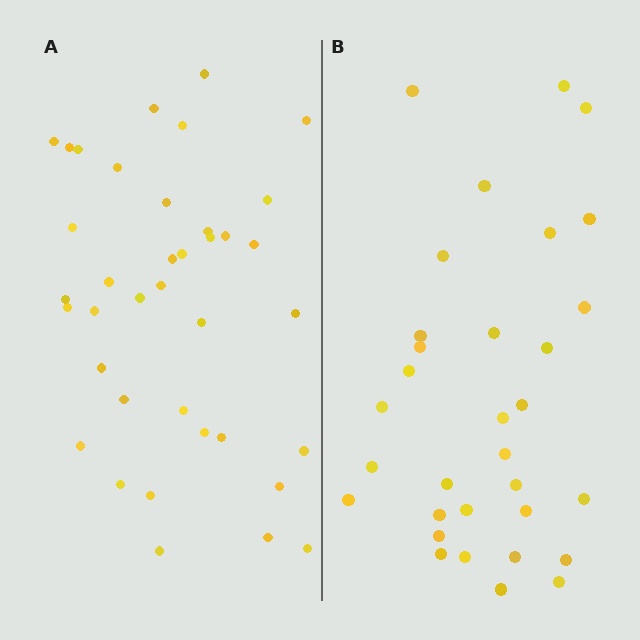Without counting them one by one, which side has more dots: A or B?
Region A (the left region) has more dots.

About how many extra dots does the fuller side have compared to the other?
Region A has about 6 more dots than region B.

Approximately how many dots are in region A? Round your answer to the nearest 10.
About 40 dots. (The exact count is 38, which rounds to 40.)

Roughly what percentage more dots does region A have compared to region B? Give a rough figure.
About 20% more.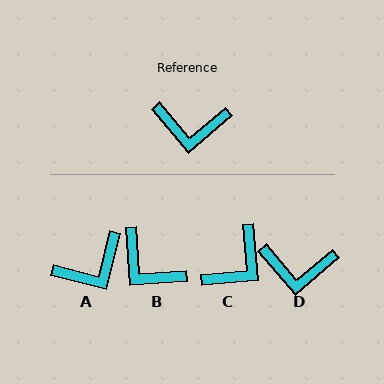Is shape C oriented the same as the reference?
No, it is off by about 55 degrees.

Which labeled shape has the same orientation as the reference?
D.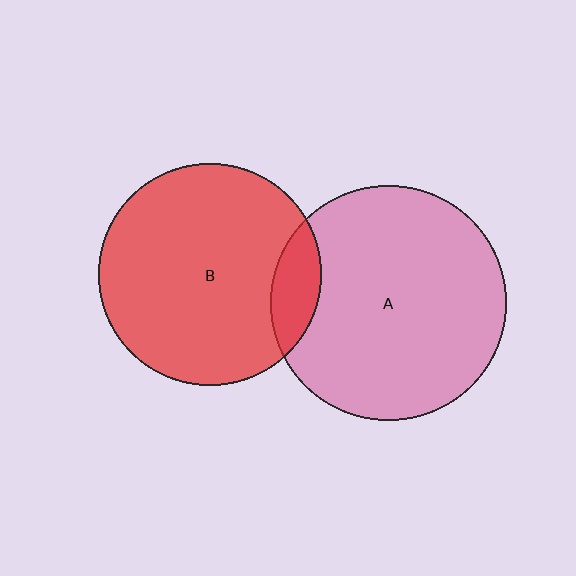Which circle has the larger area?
Circle A (pink).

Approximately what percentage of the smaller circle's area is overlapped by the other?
Approximately 10%.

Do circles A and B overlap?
Yes.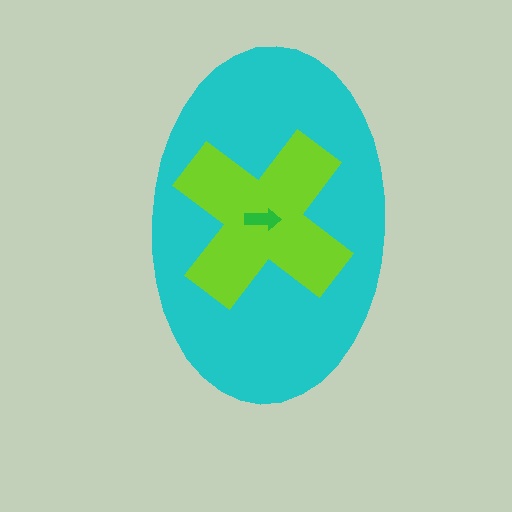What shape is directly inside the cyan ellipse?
The lime cross.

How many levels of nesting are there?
3.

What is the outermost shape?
The cyan ellipse.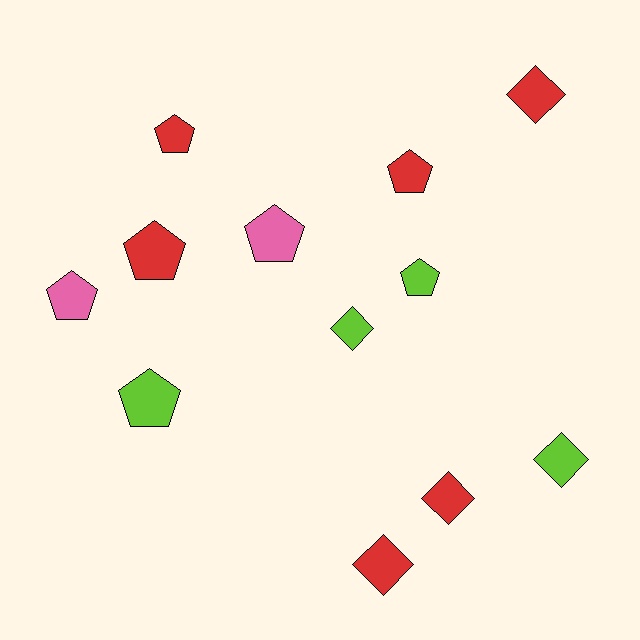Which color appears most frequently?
Red, with 6 objects.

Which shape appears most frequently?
Pentagon, with 7 objects.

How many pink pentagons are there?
There are 2 pink pentagons.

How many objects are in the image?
There are 12 objects.